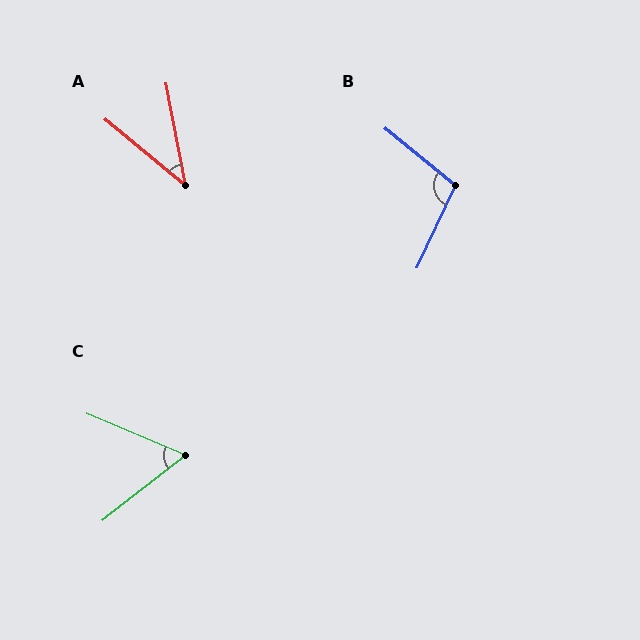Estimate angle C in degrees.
Approximately 61 degrees.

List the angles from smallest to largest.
A (40°), C (61°), B (104°).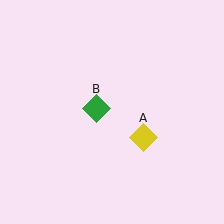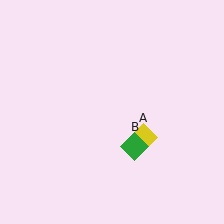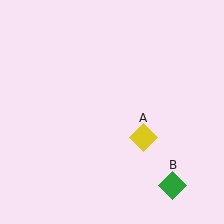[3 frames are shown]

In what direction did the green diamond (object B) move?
The green diamond (object B) moved down and to the right.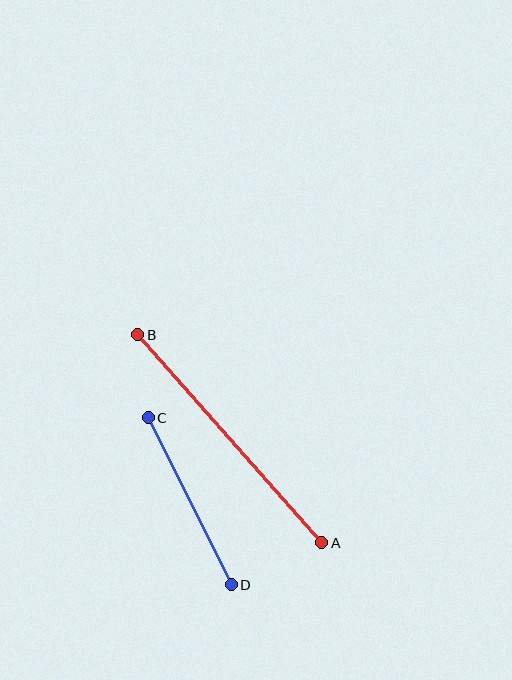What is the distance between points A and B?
The distance is approximately 278 pixels.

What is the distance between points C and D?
The distance is approximately 187 pixels.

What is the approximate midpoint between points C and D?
The midpoint is at approximately (190, 501) pixels.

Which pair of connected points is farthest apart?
Points A and B are farthest apart.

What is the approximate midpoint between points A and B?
The midpoint is at approximately (230, 439) pixels.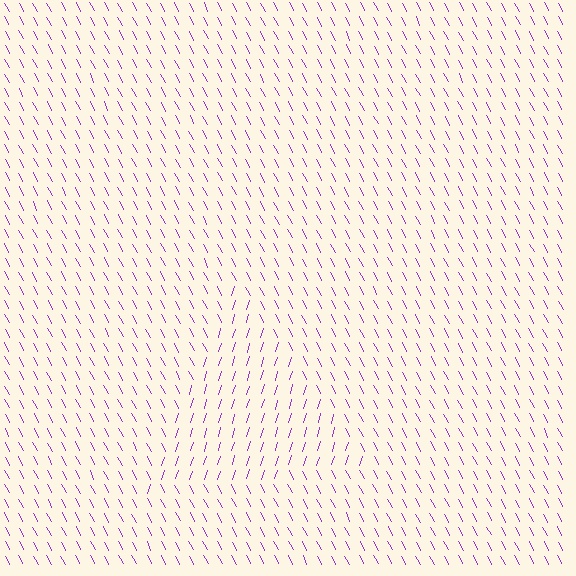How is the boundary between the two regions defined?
The boundary is defined purely by a change in line orientation (approximately 45 degrees difference). All lines are the same color and thickness.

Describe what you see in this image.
The image is filled with small purple line segments. A triangle region in the image has lines oriented differently from the surrounding lines, creating a visible texture boundary.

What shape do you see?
I see a triangle.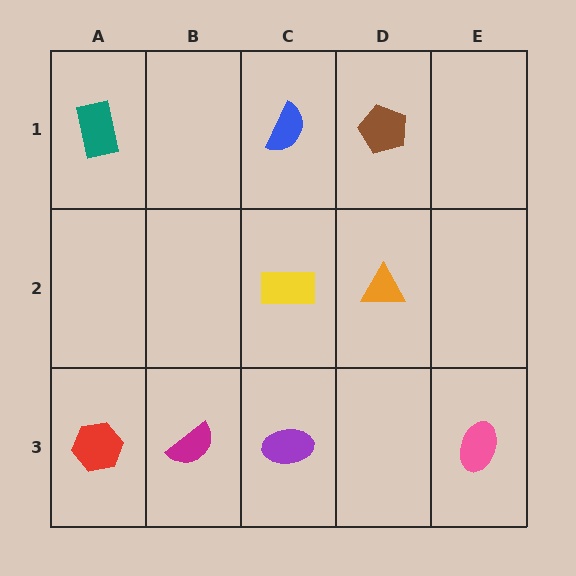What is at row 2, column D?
An orange triangle.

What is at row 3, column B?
A magenta semicircle.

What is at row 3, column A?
A red hexagon.